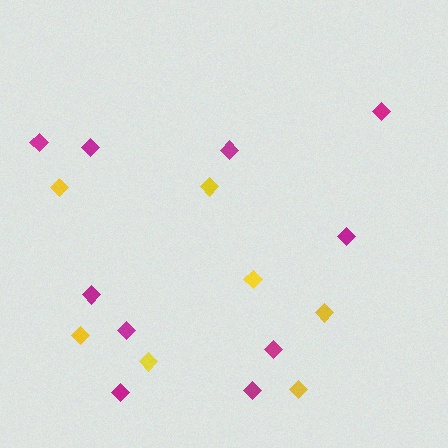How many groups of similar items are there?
There are 2 groups: one group of yellow diamonds (7) and one group of magenta diamonds (10).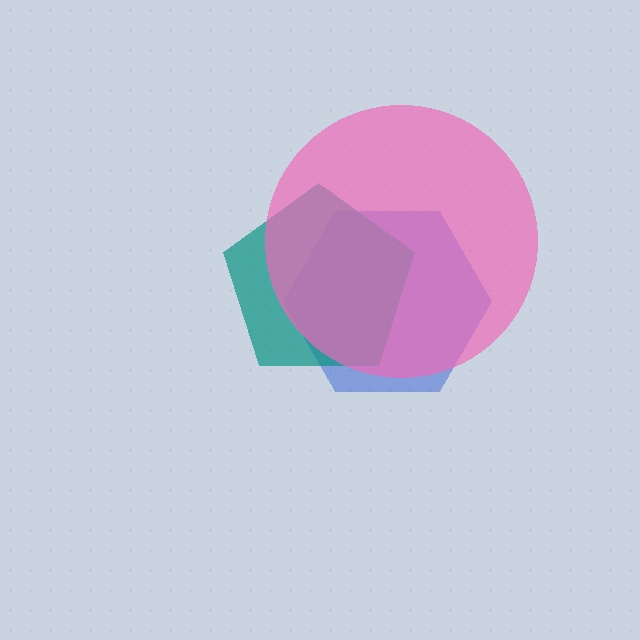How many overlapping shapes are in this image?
There are 3 overlapping shapes in the image.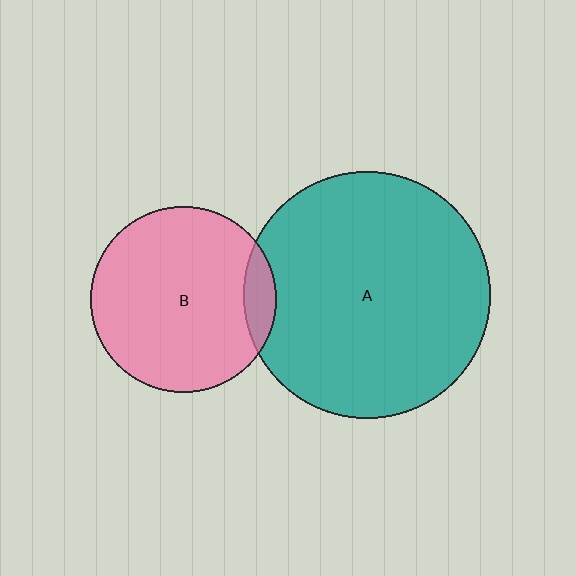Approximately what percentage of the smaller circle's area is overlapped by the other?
Approximately 10%.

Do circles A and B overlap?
Yes.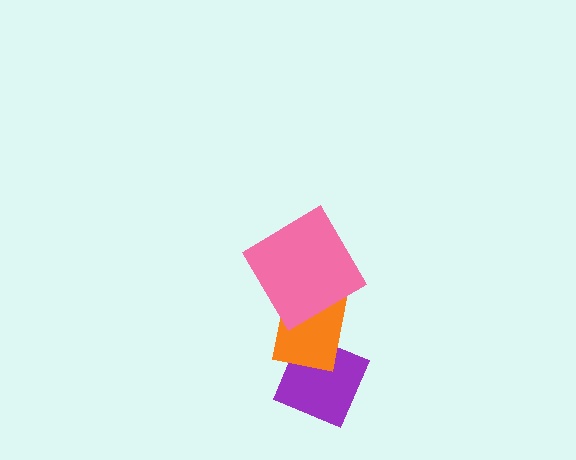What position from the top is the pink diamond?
The pink diamond is 1st from the top.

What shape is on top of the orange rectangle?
The pink diamond is on top of the orange rectangle.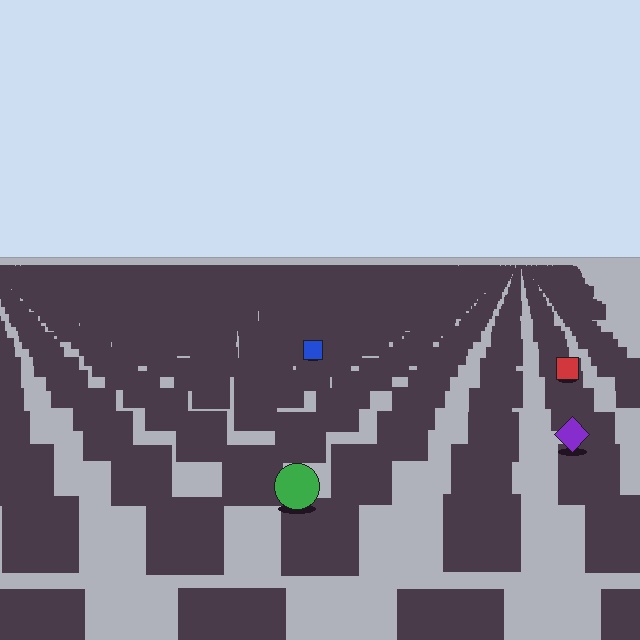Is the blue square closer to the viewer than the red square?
No. The red square is closer — you can tell from the texture gradient: the ground texture is coarser near it.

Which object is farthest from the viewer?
The blue square is farthest from the viewer. It appears smaller and the ground texture around it is denser.